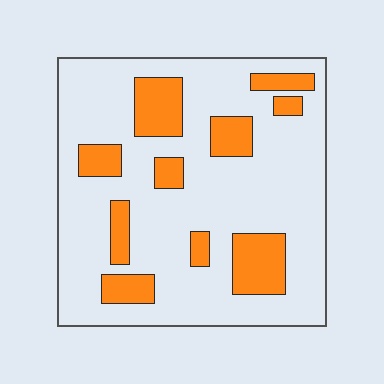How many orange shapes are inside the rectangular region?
10.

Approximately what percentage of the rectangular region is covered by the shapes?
Approximately 20%.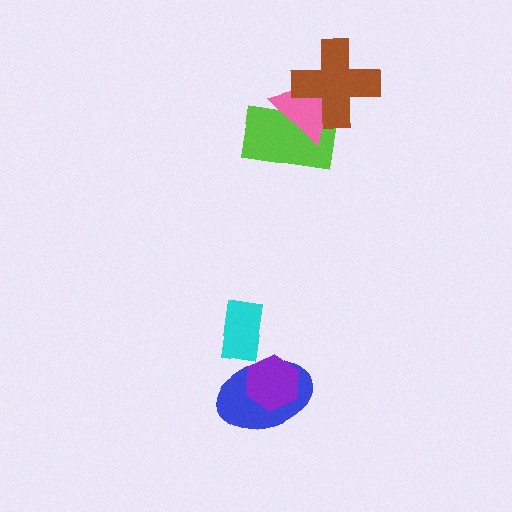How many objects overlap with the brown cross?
2 objects overlap with the brown cross.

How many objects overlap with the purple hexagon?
1 object overlaps with the purple hexagon.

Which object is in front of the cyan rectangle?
The blue ellipse is in front of the cyan rectangle.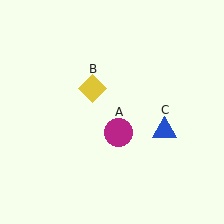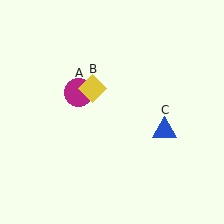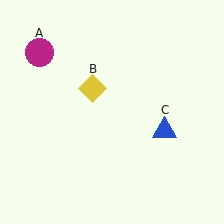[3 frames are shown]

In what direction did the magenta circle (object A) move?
The magenta circle (object A) moved up and to the left.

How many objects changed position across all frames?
1 object changed position: magenta circle (object A).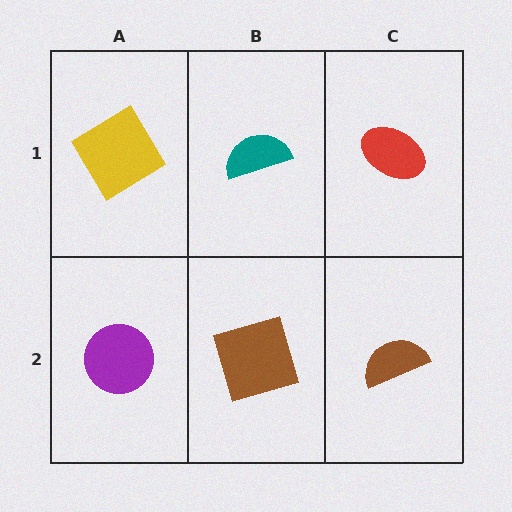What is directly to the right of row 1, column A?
A teal semicircle.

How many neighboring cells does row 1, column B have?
3.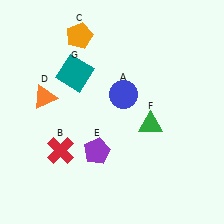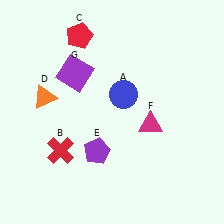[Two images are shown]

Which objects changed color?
C changed from orange to red. F changed from green to magenta. G changed from teal to purple.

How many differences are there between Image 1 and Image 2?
There are 3 differences between the two images.